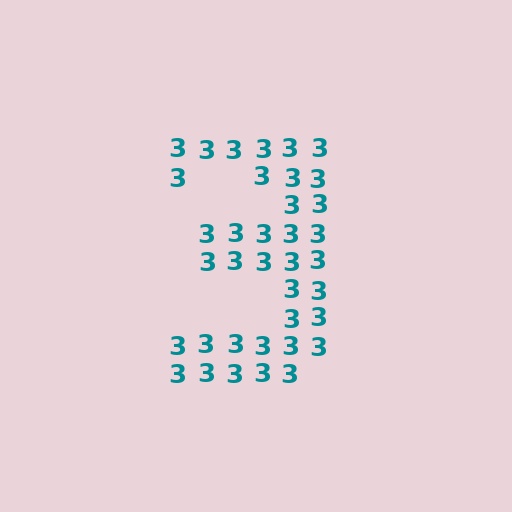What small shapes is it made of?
It is made of small digit 3's.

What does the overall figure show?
The overall figure shows the digit 3.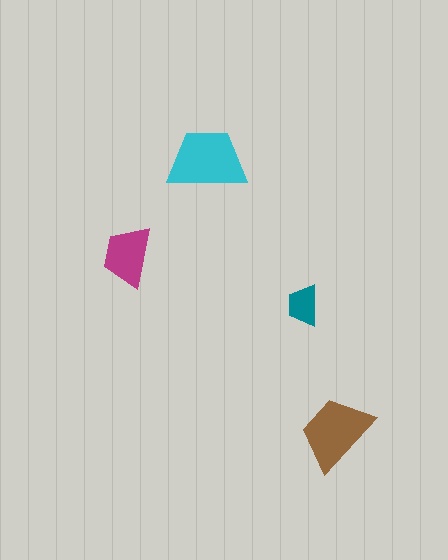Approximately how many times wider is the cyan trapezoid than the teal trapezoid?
About 2 times wider.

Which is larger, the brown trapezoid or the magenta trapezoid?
The brown one.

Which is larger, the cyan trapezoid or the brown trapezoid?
The cyan one.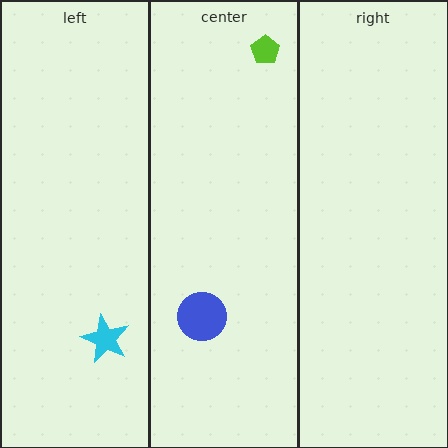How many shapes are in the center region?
2.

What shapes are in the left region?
The cyan star.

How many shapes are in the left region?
1.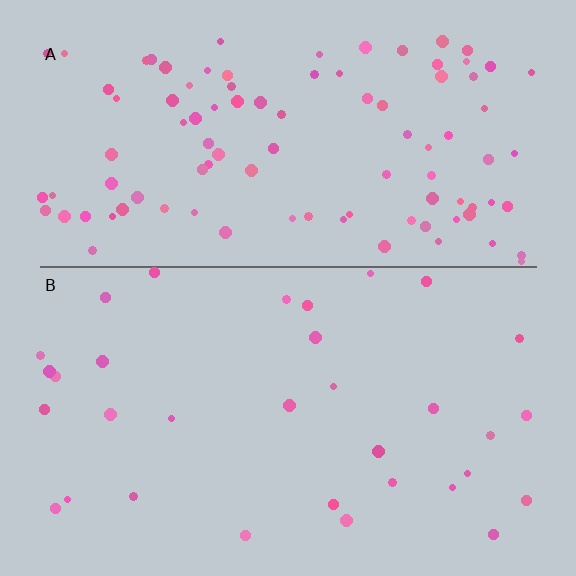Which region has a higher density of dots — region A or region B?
A (the top).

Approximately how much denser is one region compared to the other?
Approximately 3.0× — region A over region B.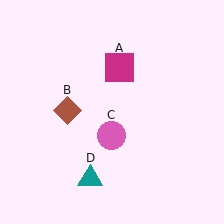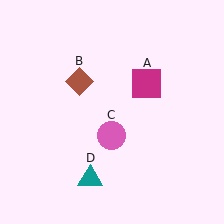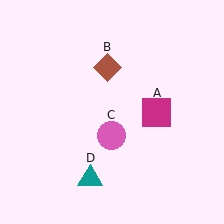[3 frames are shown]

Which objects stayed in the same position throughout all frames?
Pink circle (object C) and teal triangle (object D) remained stationary.